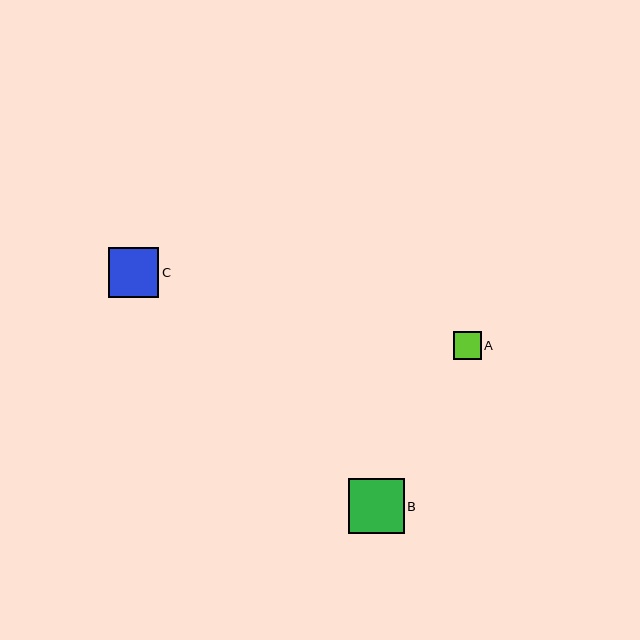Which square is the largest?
Square B is the largest with a size of approximately 55 pixels.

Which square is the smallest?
Square A is the smallest with a size of approximately 28 pixels.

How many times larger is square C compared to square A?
Square C is approximately 1.8 times the size of square A.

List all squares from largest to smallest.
From largest to smallest: B, C, A.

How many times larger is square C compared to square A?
Square C is approximately 1.8 times the size of square A.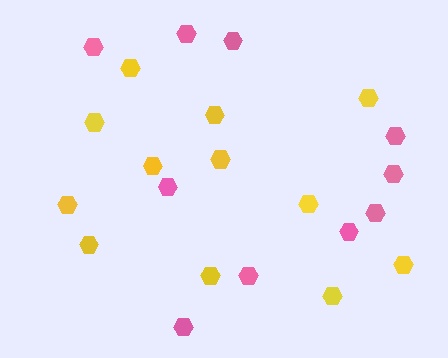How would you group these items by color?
There are 2 groups: one group of yellow hexagons (12) and one group of pink hexagons (10).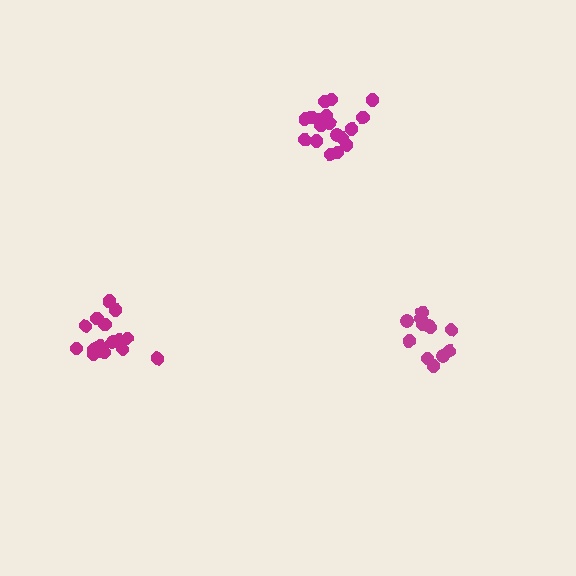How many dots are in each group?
Group 1: 18 dots, Group 2: 17 dots, Group 3: 12 dots (47 total).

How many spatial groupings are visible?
There are 3 spatial groupings.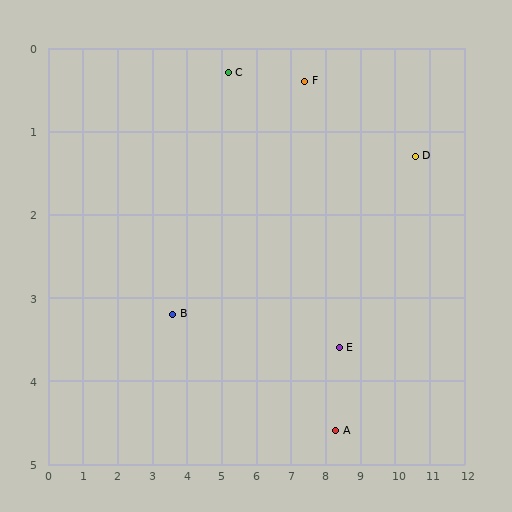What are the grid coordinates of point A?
Point A is at approximately (8.3, 4.6).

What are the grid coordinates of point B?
Point B is at approximately (3.6, 3.2).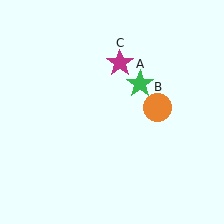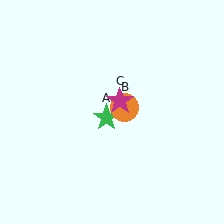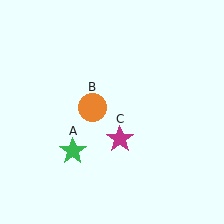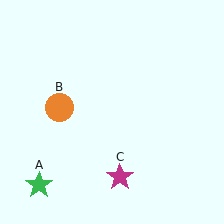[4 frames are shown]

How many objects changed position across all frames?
3 objects changed position: green star (object A), orange circle (object B), magenta star (object C).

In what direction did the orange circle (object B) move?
The orange circle (object B) moved left.